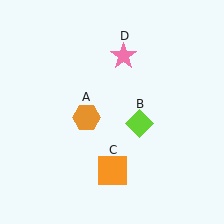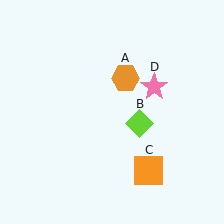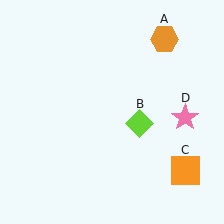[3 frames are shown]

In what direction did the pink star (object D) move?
The pink star (object D) moved down and to the right.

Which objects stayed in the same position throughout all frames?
Lime diamond (object B) remained stationary.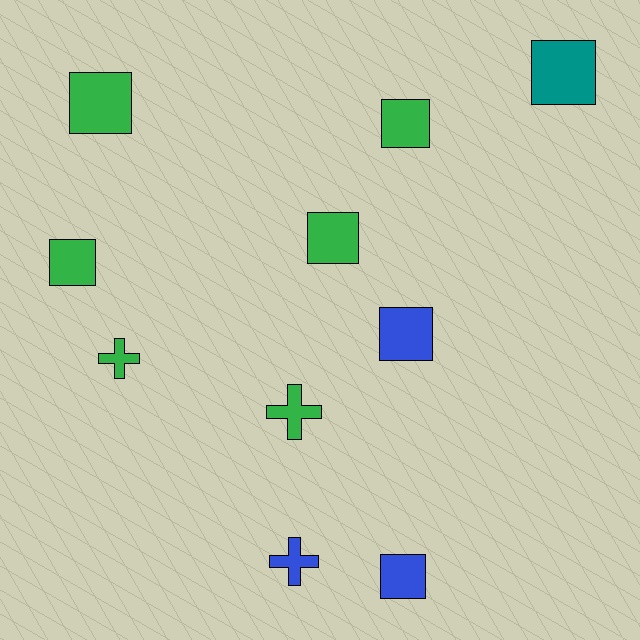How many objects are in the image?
There are 10 objects.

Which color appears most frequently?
Green, with 6 objects.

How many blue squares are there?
There are 2 blue squares.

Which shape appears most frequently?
Square, with 7 objects.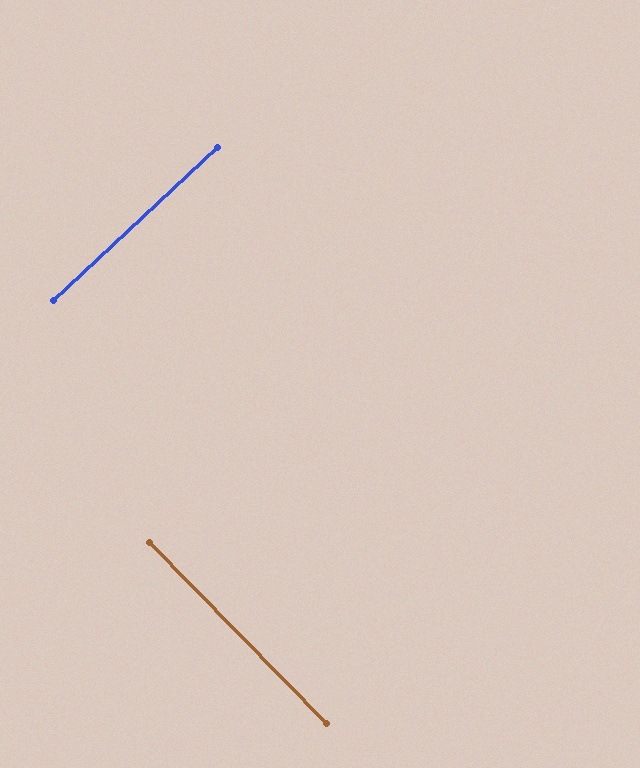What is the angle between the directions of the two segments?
Approximately 89 degrees.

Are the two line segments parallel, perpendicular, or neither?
Perpendicular — they meet at approximately 89°.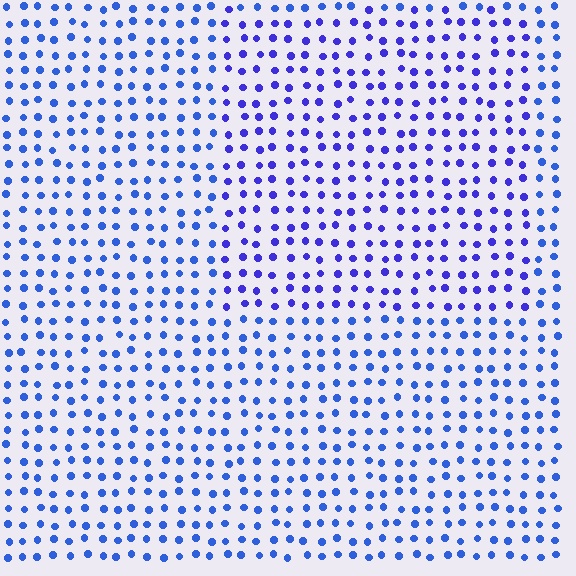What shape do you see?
I see a rectangle.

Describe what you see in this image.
The image is filled with small blue elements in a uniform arrangement. A rectangle-shaped region is visible where the elements are tinted to a slightly different hue, forming a subtle color boundary.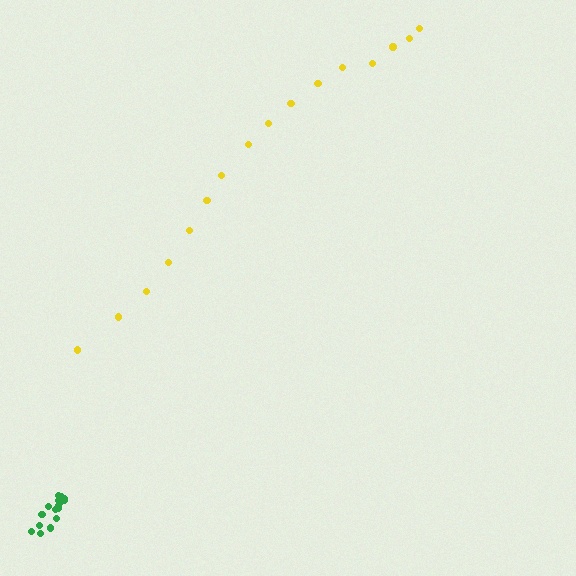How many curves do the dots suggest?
There are 2 distinct paths.